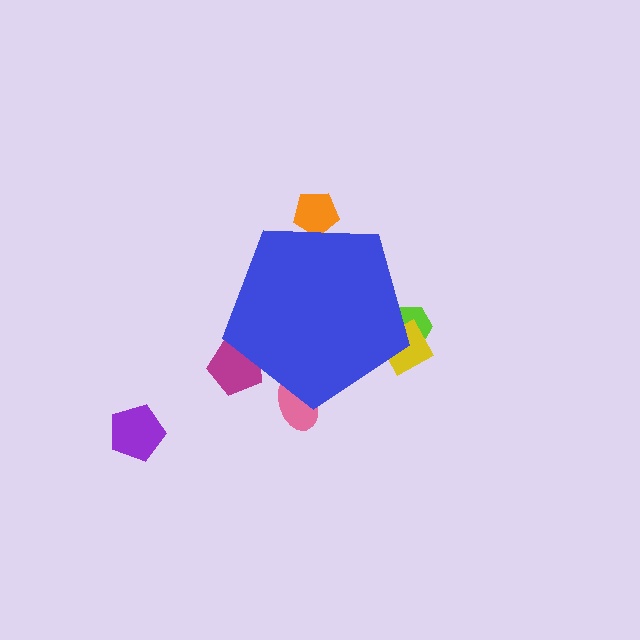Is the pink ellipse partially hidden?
Yes, the pink ellipse is partially hidden behind the blue pentagon.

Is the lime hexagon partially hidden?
Yes, the lime hexagon is partially hidden behind the blue pentagon.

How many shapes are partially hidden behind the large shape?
5 shapes are partially hidden.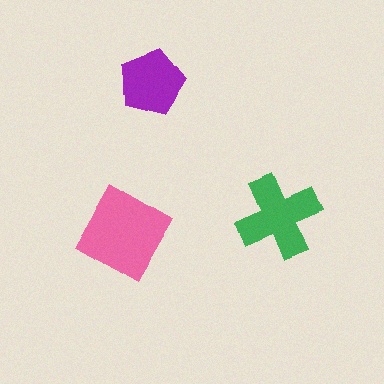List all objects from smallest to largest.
The purple pentagon, the green cross, the pink square.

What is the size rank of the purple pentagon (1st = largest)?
3rd.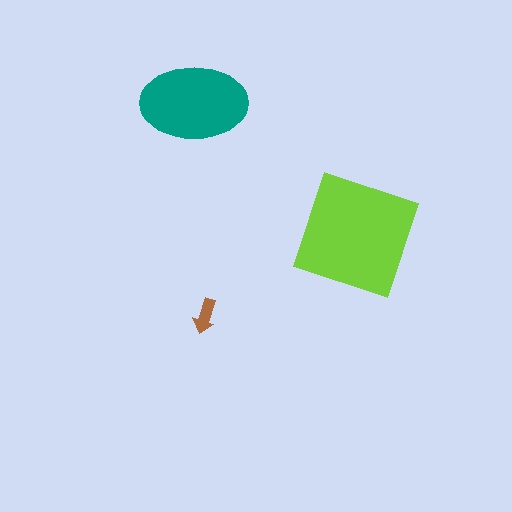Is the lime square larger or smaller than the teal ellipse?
Larger.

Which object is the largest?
The lime square.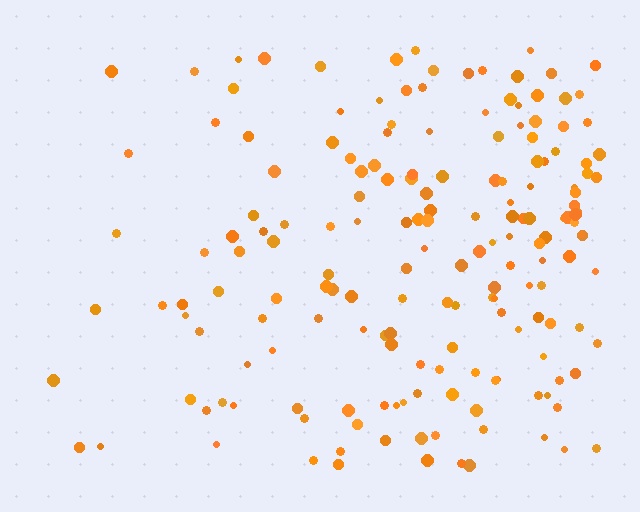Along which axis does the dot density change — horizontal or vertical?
Horizontal.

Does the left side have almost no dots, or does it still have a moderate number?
Still a moderate number, just noticeably fewer than the right.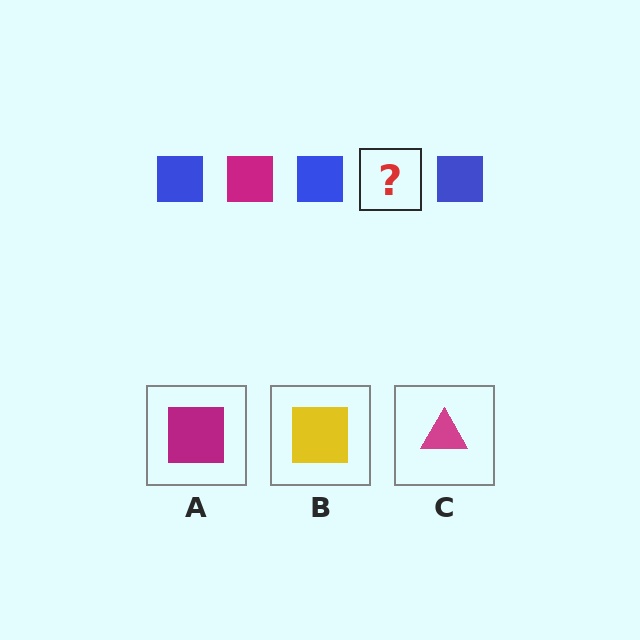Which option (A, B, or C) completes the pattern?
A.